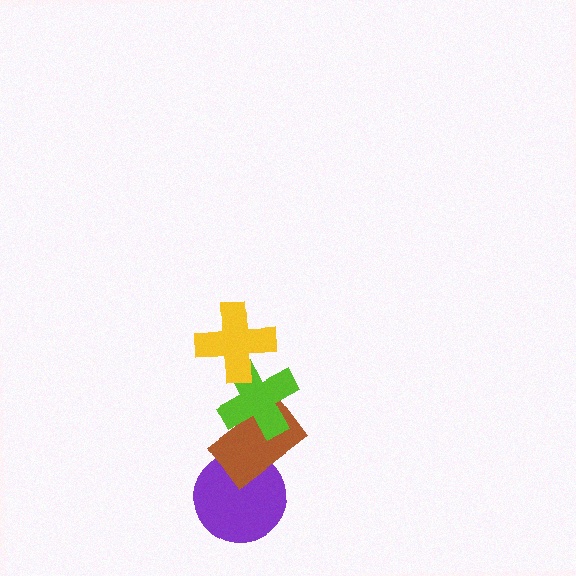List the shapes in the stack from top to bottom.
From top to bottom: the yellow cross, the lime cross, the brown rectangle, the purple circle.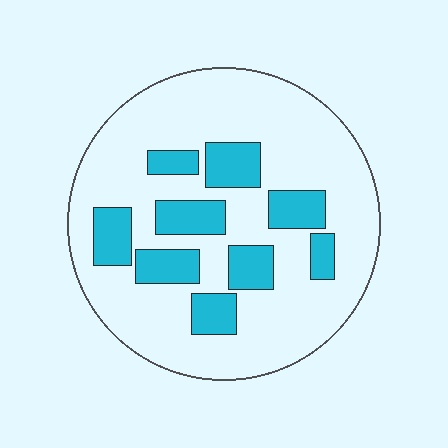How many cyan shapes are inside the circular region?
9.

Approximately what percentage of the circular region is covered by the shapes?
Approximately 25%.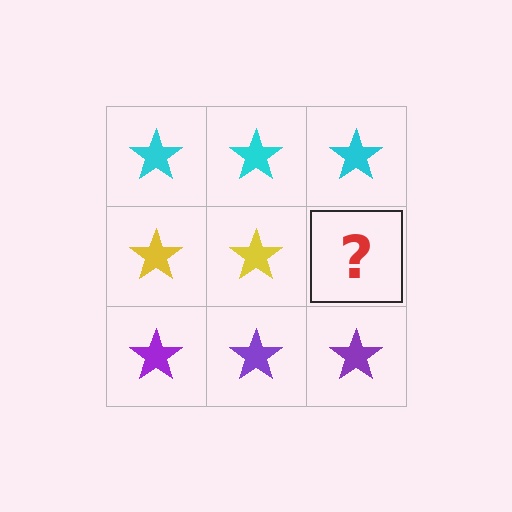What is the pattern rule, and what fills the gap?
The rule is that each row has a consistent color. The gap should be filled with a yellow star.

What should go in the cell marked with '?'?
The missing cell should contain a yellow star.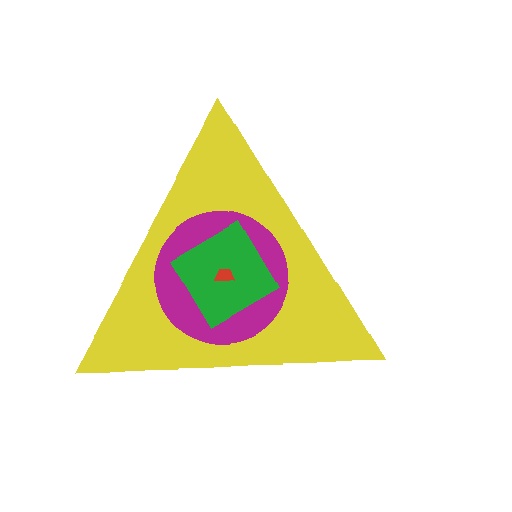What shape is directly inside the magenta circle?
The green diamond.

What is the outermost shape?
The yellow triangle.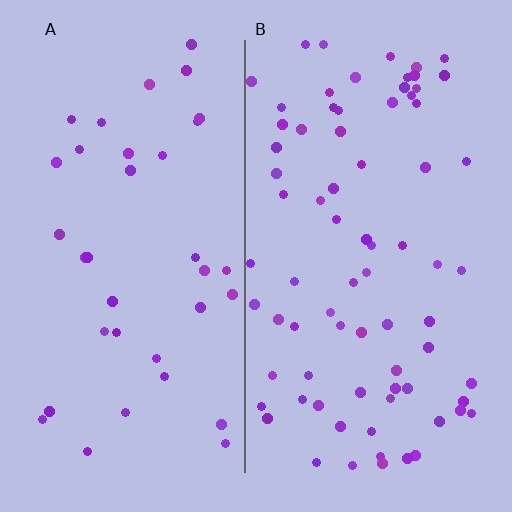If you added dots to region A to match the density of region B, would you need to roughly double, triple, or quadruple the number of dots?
Approximately double.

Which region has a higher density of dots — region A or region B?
B (the right).